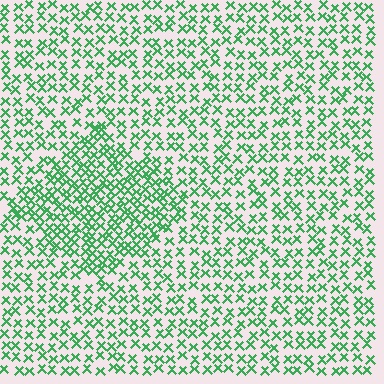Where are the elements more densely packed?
The elements are more densely packed inside the diamond boundary.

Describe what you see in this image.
The image contains small green elements arranged at two different densities. A diamond-shaped region is visible where the elements are more densely packed than the surrounding area.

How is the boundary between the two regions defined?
The boundary is defined by a change in element density (approximately 1.7x ratio). All elements are the same color, size, and shape.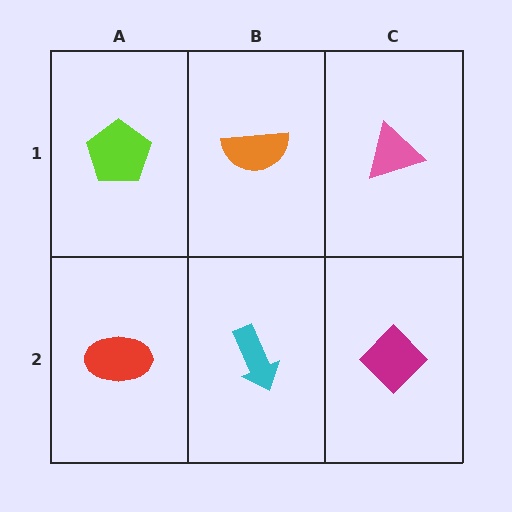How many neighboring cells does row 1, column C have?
2.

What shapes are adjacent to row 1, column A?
A red ellipse (row 2, column A), an orange semicircle (row 1, column B).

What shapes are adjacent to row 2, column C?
A pink triangle (row 1, column C), a cyan arrow (row 2, column B).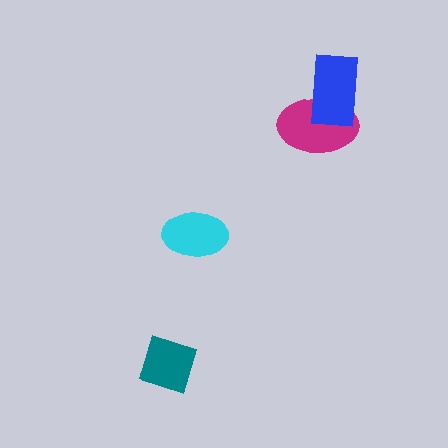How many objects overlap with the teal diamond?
0 objects overlap with the teal diamond.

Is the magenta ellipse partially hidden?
Yes, it is partially covered by another shape.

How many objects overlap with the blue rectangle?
1 object overlaps with the blue rectangle.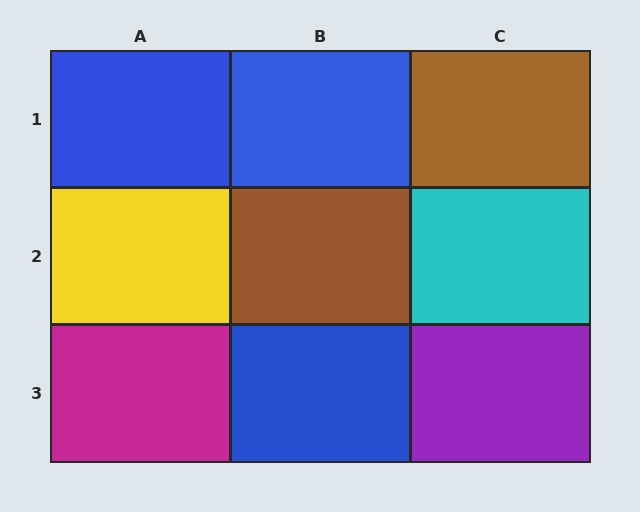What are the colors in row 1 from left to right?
Blue, blue, brown.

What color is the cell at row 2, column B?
Brown.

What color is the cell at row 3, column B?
Blue.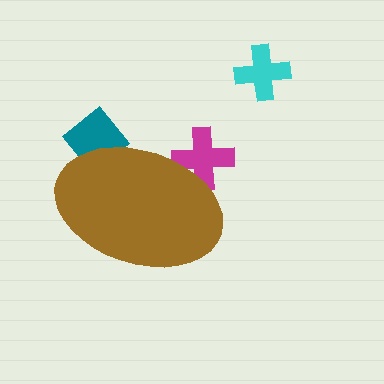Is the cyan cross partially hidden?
No, the cyan cross is fully visible.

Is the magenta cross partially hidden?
Yes, the magenta cross is partially hidden behind the brown ellipse.